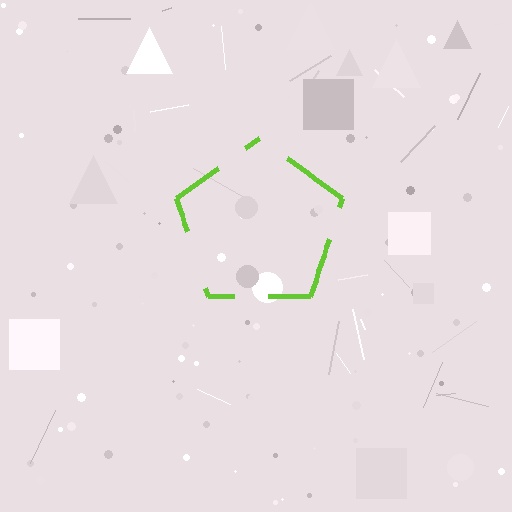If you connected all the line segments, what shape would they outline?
They would outline a pentagon.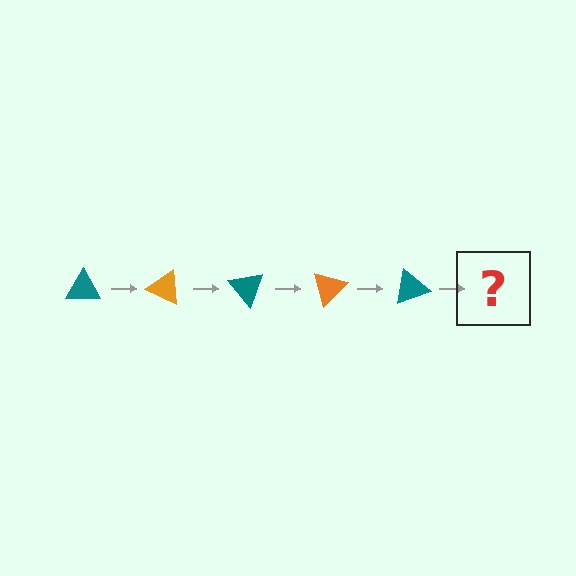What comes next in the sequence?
The next element should be an orange triangle, rotated 125 degrees from the start.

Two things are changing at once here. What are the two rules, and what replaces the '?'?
The two rules are that it rotates 25 degrees each step and the color cycles through teal and orange. The '?' should be an orange triangle, rotated 125 degrees from the start.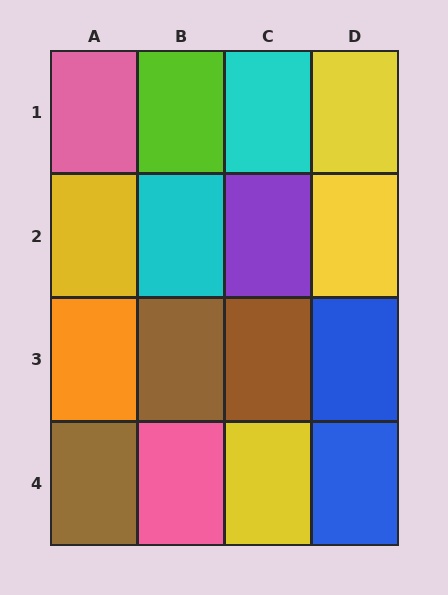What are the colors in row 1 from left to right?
Pink, lime, cyan, yellow.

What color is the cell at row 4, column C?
Yellow.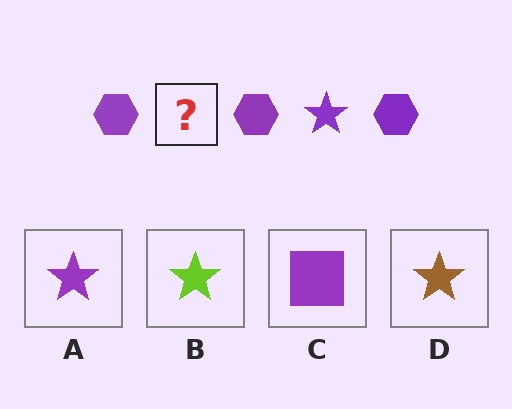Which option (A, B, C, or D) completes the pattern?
A.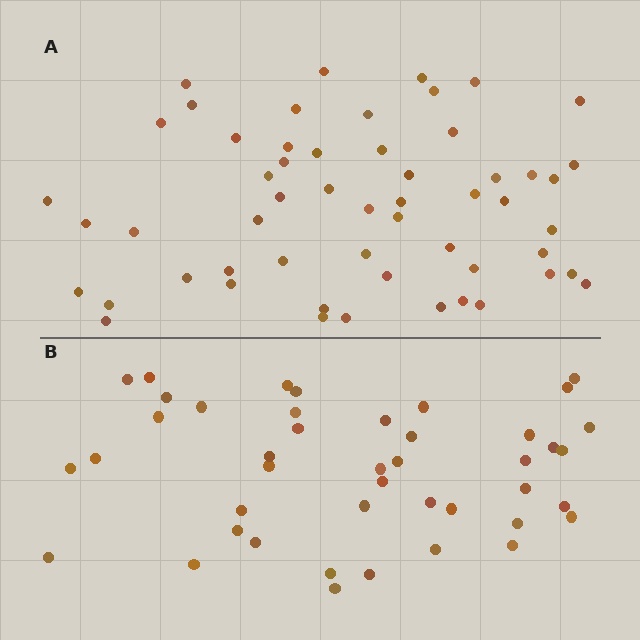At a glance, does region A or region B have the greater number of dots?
Region A (the top region) has more dots.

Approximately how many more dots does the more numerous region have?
Region A has roughly 12 or so more dots than region B.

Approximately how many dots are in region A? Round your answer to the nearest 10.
About 60 dots. (The exact count is 55, which rounds to 60.)